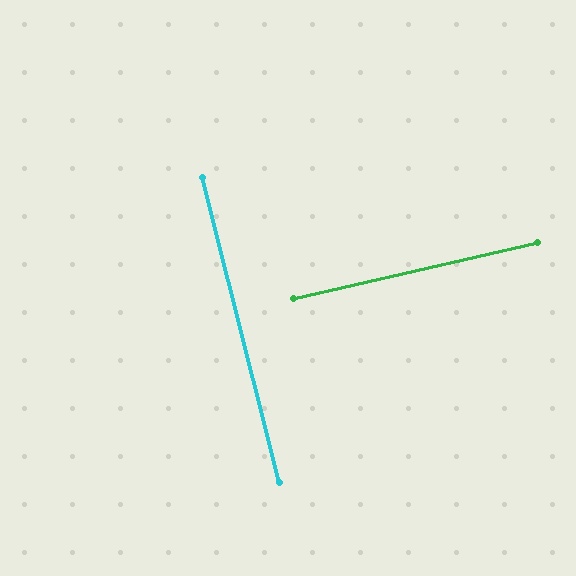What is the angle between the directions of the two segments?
Approximately 89 degrees.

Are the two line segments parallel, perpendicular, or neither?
Perpendicular — they meet at approximately 89°.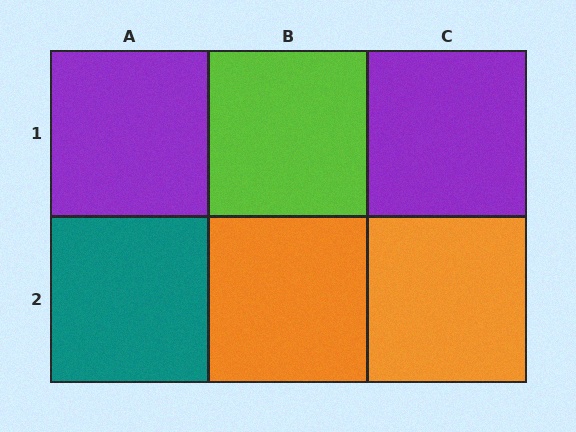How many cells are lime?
1 cell is lime.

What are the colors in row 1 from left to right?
Purple, lime, purple.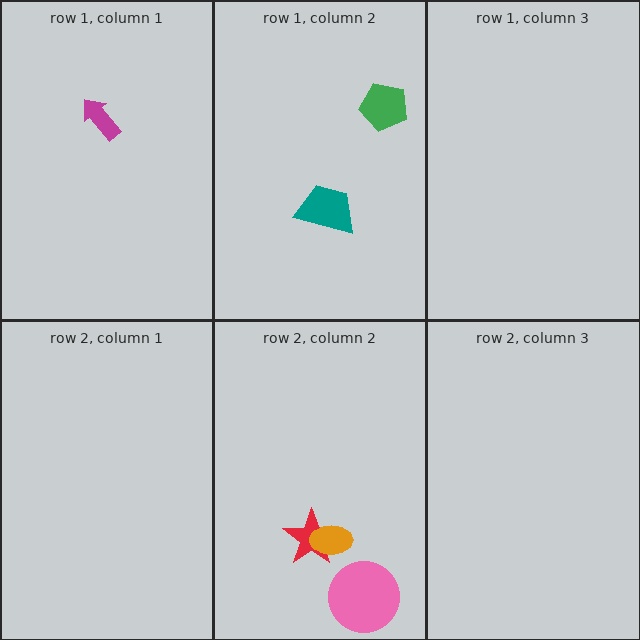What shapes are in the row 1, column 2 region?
The green pentagon, the teal trapezoid.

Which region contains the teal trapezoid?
The row 1, column 2 region.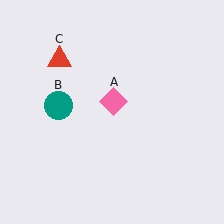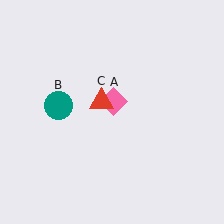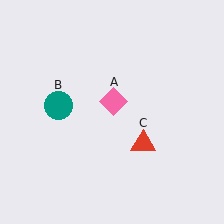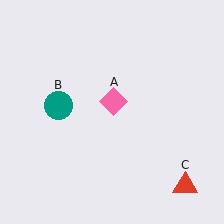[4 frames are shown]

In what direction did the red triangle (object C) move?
The red triangle (object C) moved down and to the right.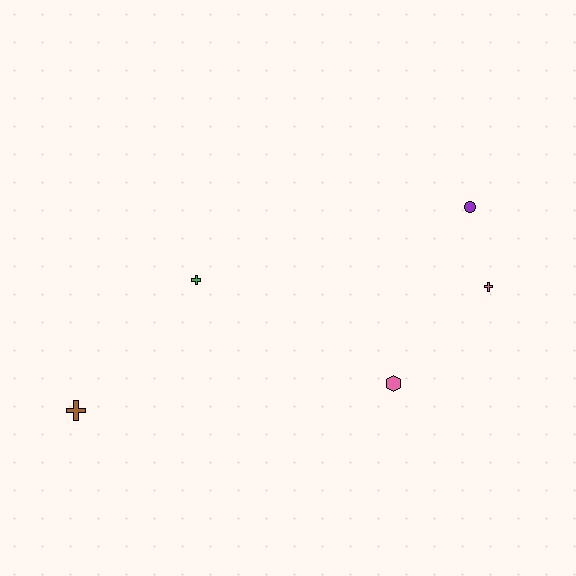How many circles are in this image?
There is 1 circle.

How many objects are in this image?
There are 5 objects.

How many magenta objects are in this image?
There are no magenta objects.